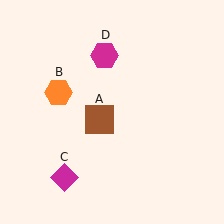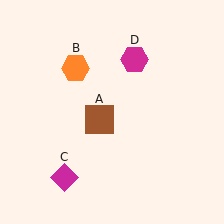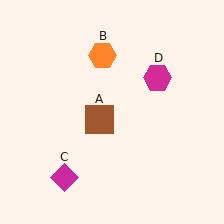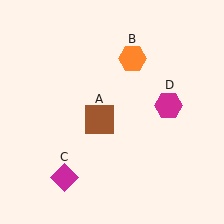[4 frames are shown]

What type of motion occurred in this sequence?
The orange hexagon (object B), magenta hexagon (object D) rotated clockwise around the center of the scene.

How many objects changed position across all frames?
2 objects changed position: orange hexagon (object B), magenta hexagon (object D).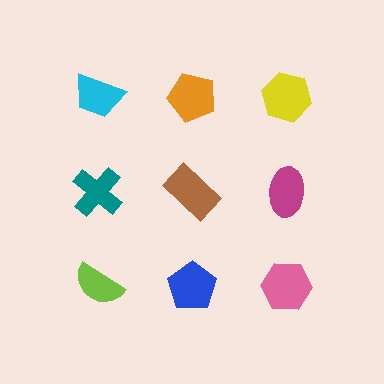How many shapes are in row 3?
3 shapes.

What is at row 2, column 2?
A brown rectangle.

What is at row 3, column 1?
A lime semicircle.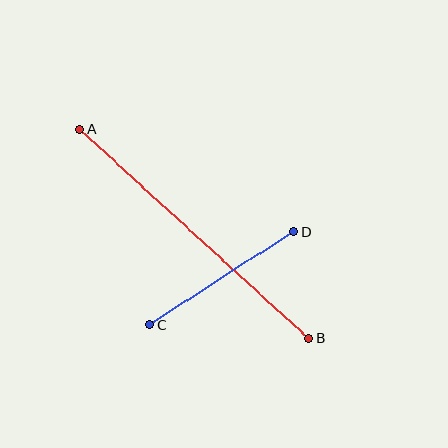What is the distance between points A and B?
The distance is approximately 310 pixels.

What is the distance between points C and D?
The distance is approximately 172 pixels.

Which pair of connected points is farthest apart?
Points A and B are farthest apart.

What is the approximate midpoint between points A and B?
The midpoint is at approximately (194, 234) pixels.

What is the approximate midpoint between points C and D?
The midpoint is at approximately (221, 278) pixels.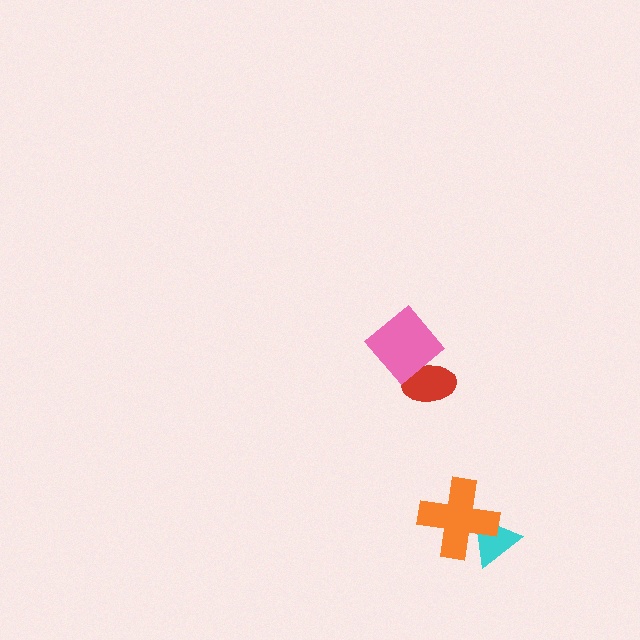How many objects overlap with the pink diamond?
1 object overlaps with the pink diamond.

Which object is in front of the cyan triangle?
The orange cross is in front of the cyan triangle.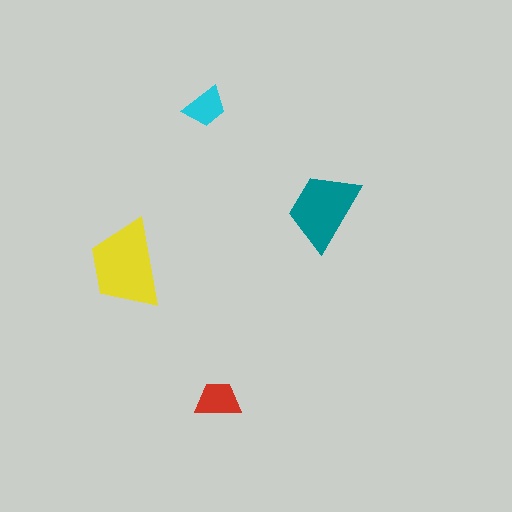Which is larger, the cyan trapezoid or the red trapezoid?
The red one.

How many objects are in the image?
There are 4 objects in the image.